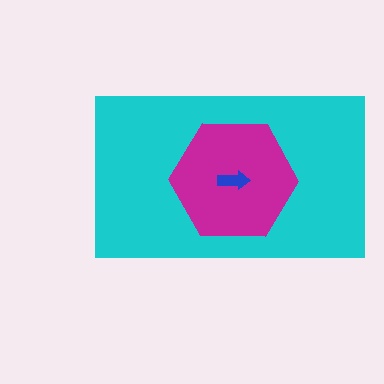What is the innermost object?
The blue arrow.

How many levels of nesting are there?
3.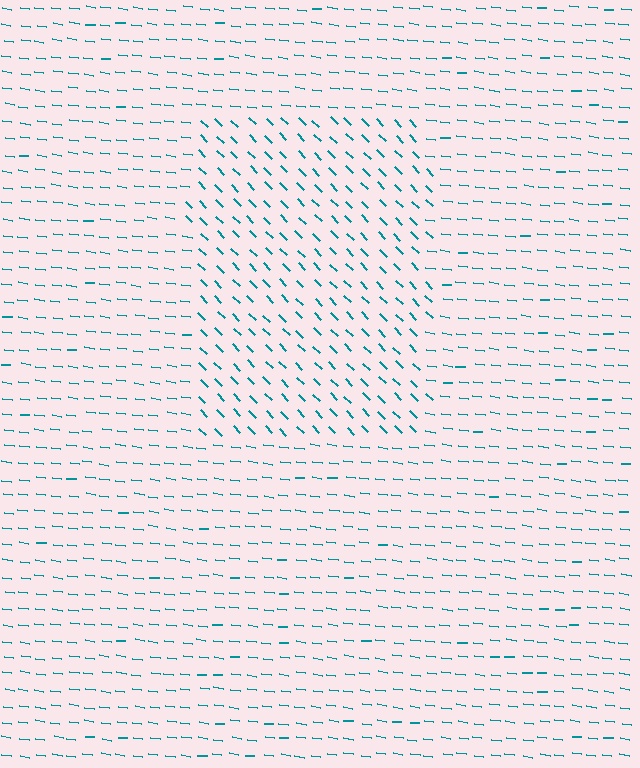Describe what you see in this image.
The image is filled with small teal line segments. A rectangle region in the image has lines oriented differently from the surrounding lines, creating a visible texture boundary.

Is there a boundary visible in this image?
Yes, there is a texture boundary formed by a change in line orientation.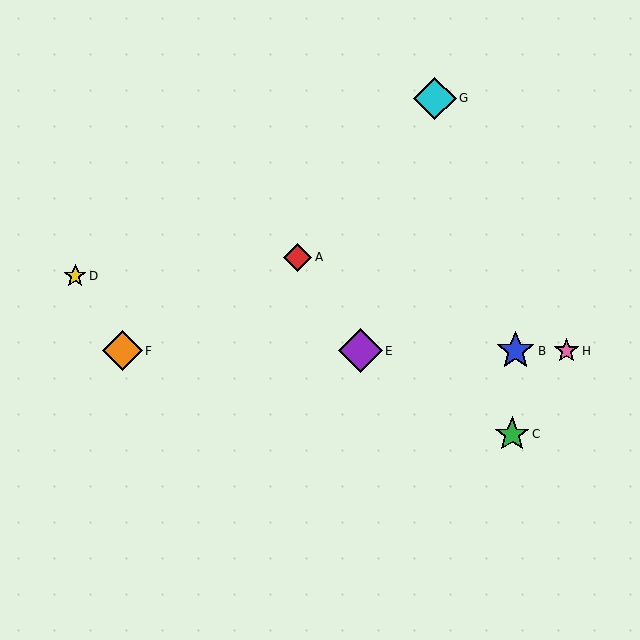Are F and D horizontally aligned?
No, F is at y≈351 and D is at y≈276.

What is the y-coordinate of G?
Object G is at y≈98.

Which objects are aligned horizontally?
Objects B, E, F, H are aligned horizontally.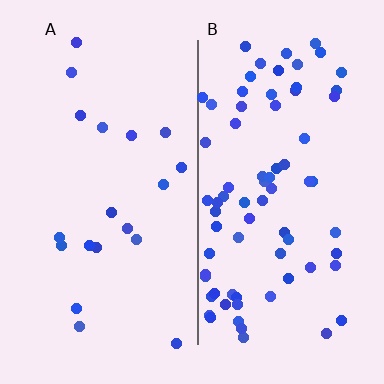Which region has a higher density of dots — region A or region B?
B (the right).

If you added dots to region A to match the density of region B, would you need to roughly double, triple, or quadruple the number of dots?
Approximately quadruple.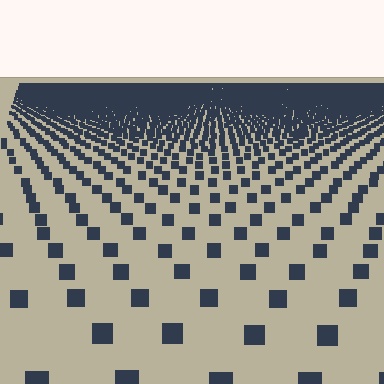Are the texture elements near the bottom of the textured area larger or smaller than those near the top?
Larger. Near the bottom, elements are closer to the viewer and appear at a bigger on-screen size.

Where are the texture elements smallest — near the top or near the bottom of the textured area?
Near the top.